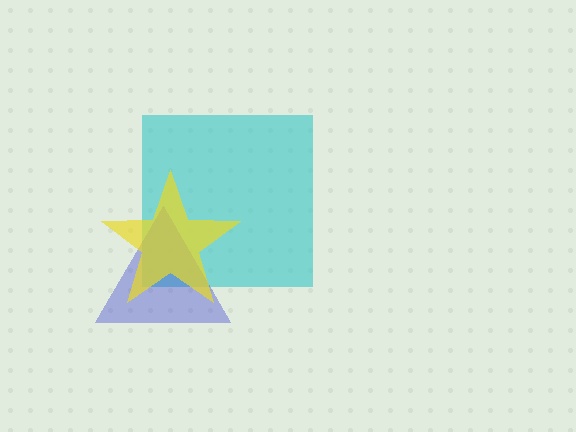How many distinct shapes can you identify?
There are 3 distinct shapes: a cyan square, a blue triangle, a yellow star.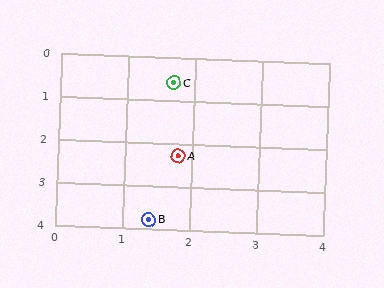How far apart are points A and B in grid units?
Points A and B are about 1.6 grid units apart.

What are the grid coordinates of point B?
Point B is at approximately (1.4, 3.8).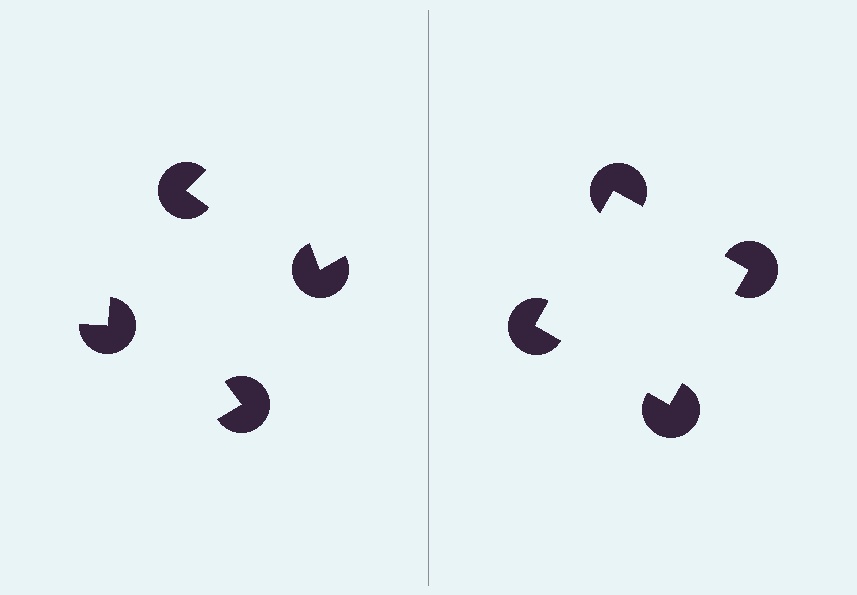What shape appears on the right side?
An illusory square.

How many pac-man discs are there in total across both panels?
8 — 4 on each side.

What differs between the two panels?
The pac-man discs are positioned identically on both sides; only the wedge orientations differ. On the right they align to a square; on the left they are misaligned.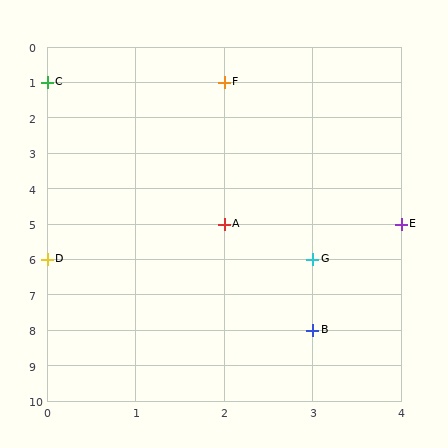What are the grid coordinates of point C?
Point C is at grid coordinates (0, 1).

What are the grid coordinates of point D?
Point D is at grid coordinates (0, 6).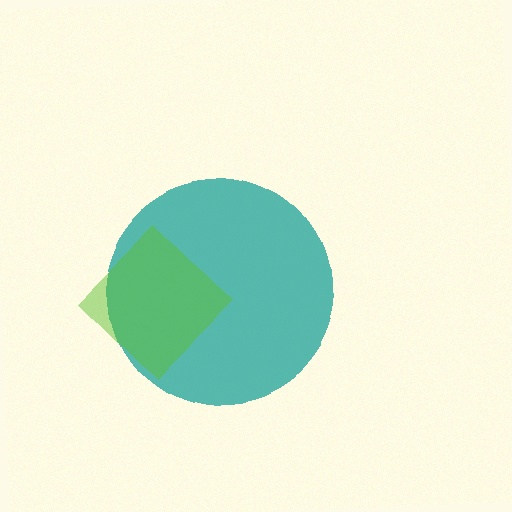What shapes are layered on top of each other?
The layered shapes are: a teal circle, a lime diamond.